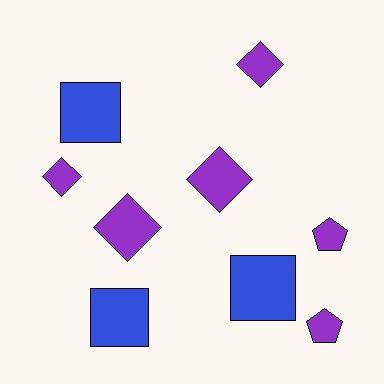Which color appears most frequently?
Purple, with 6 objects.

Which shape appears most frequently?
Diamond, with 4 objects.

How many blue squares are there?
There are 3 blue squares.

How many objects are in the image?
There are 9 objects.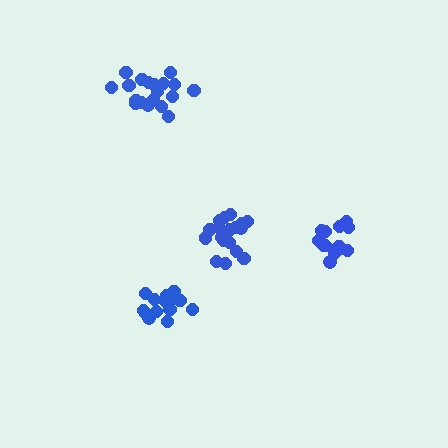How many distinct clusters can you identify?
There are 4 distinct clusters.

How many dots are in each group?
Group 1: 16 dots, Group 2: 18 dots, Group 3: 19 dots, Group 4: 16 dots (69 total).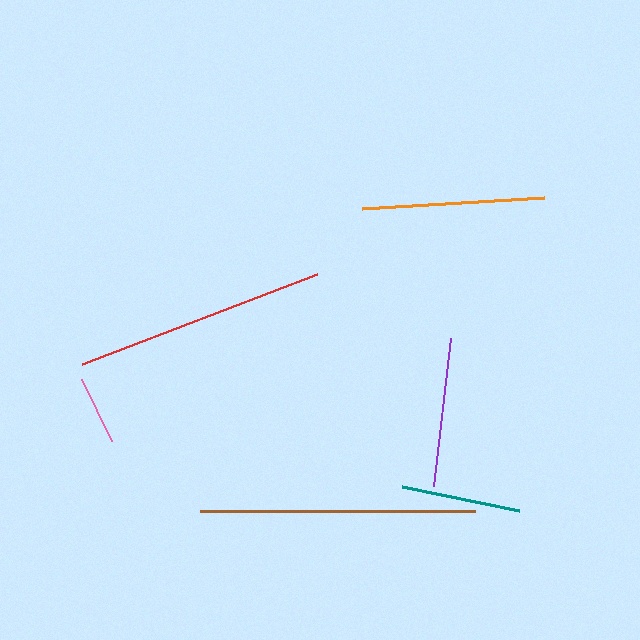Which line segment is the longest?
The brown line is the longest at approximately 275 pixels.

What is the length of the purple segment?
The purple segment is approximately 149 pixels long.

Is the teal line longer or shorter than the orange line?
The orange line is longer than the teal line.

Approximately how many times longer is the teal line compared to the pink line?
The teal line is approximately 1.7 times the length of the pink line.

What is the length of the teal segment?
The teal segment is approximately 119 pixels long.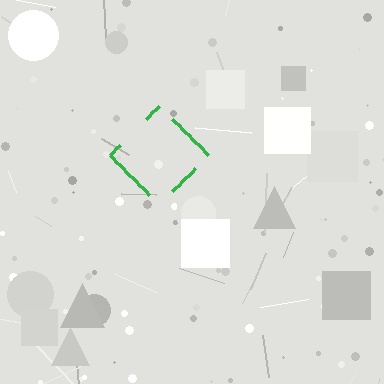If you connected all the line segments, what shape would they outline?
They would outline a diamond.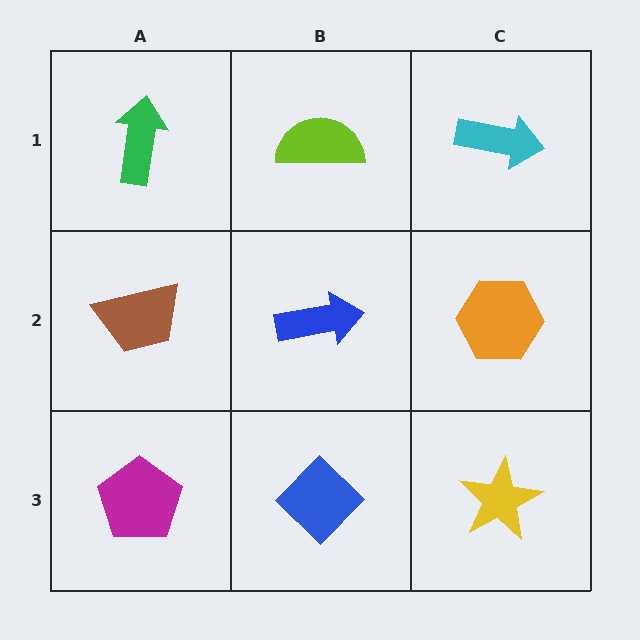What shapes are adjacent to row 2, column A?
A green arrow (row 1, column A), a magenta pentagon (row 3, column A), a blue arrow (row 2, column B).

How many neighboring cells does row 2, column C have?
3.